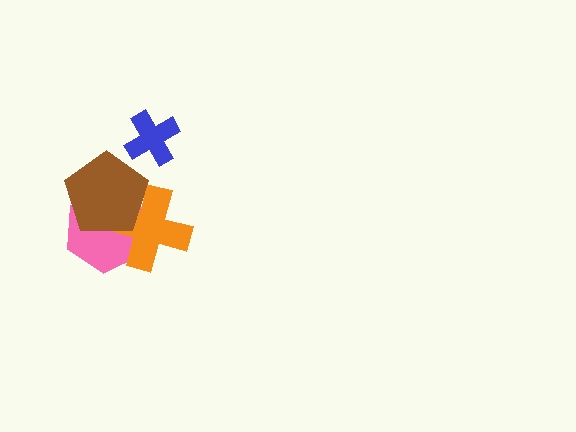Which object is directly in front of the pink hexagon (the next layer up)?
The orange cross is directly in front of the pink hexagon.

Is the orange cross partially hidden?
Yes, it is partially covered by another shape.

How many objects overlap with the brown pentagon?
2 objects overlap with the brown pentagon.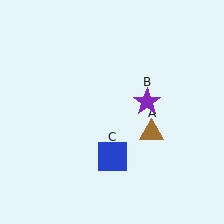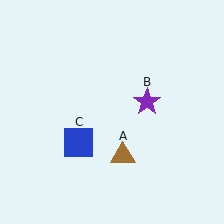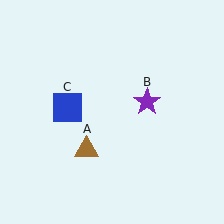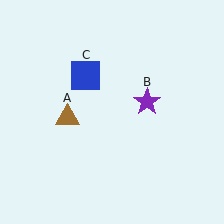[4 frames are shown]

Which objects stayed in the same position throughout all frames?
Purple star (object B) remained stationary.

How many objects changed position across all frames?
2 objects changed position: brown triangle (object A), blue square (object C).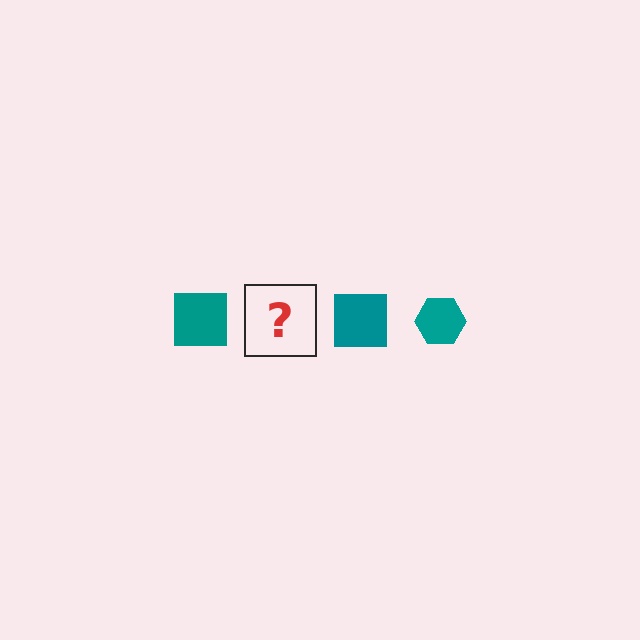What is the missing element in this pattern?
The missing element is a teal hexagon.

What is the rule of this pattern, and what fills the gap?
The rule is that the pattern cycles through square, hexagon shapes in teal. The gap should be filled with a teal hexagon.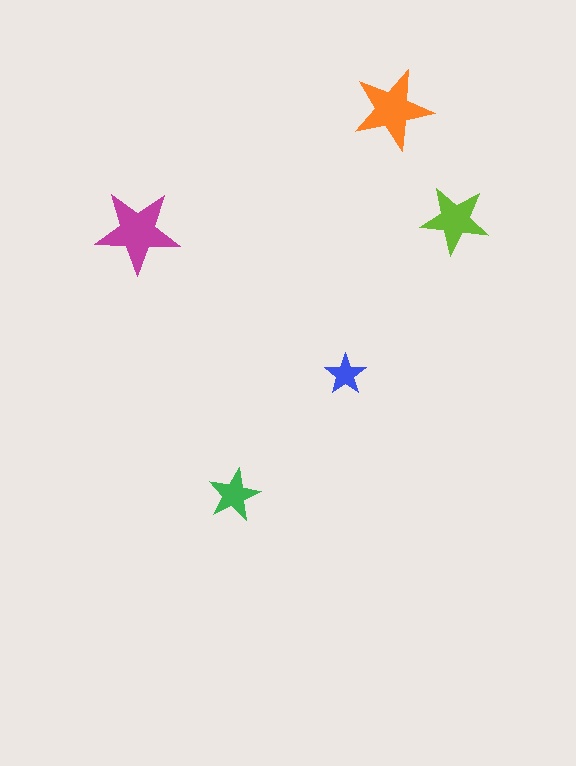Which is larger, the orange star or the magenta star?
The magenta one.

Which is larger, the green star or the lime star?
The lime one.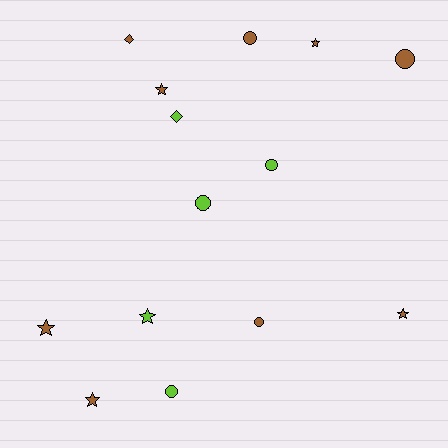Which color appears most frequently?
Brown, with 9 objects.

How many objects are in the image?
There are 14 objects.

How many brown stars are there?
There are 5 brown stars.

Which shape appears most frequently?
Circle, with 6 objects.